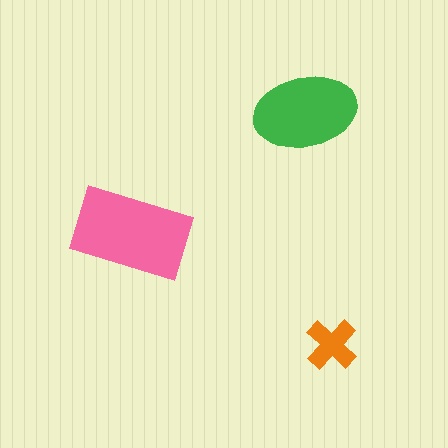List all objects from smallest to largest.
The orange cross, the green ellipse, the pink rectangle.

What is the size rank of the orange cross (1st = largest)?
3rd.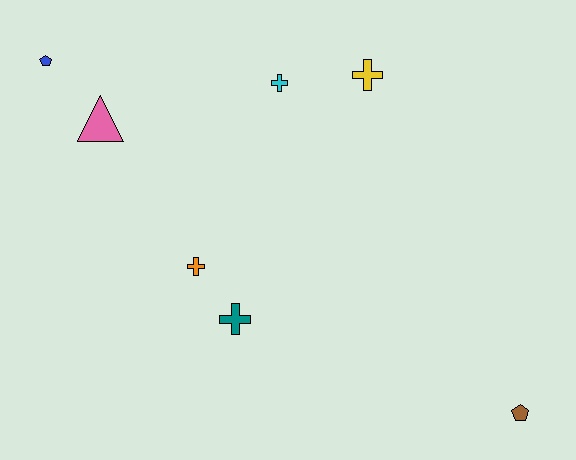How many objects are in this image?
There are 7 objects.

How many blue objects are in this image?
There is 1 blue object.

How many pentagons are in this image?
There are 2 pentagons.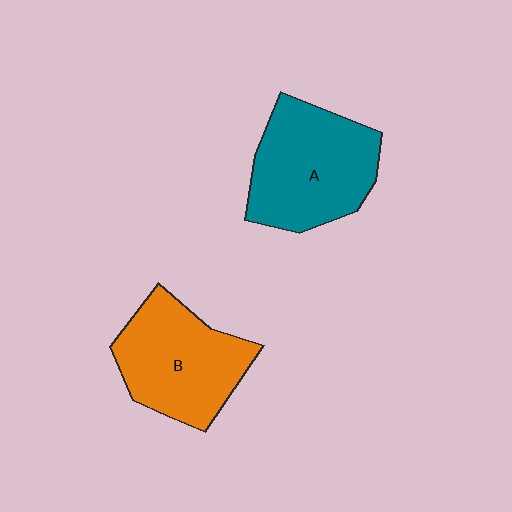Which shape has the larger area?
Shape A (teal).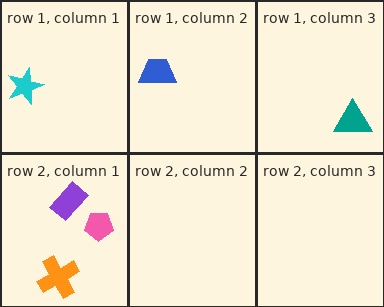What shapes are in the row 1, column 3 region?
The teal triangle.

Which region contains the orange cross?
The row 2, column 1 region.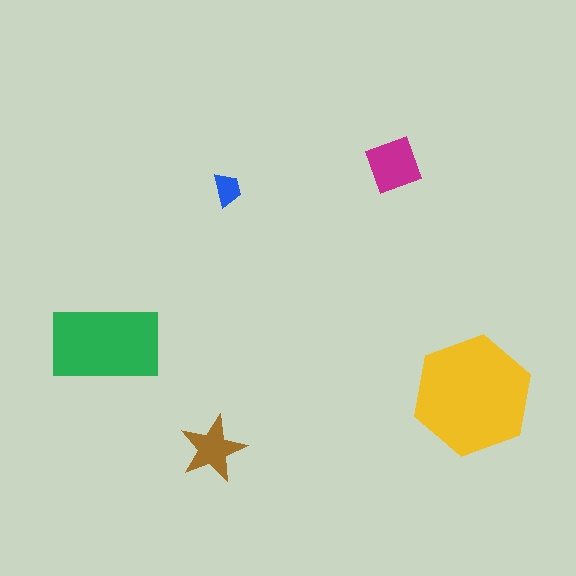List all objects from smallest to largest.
The blue trapezoid, the brown star, the magenta diamond, the green rectangle, the yellow hexagon.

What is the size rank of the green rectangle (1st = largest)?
2nd.